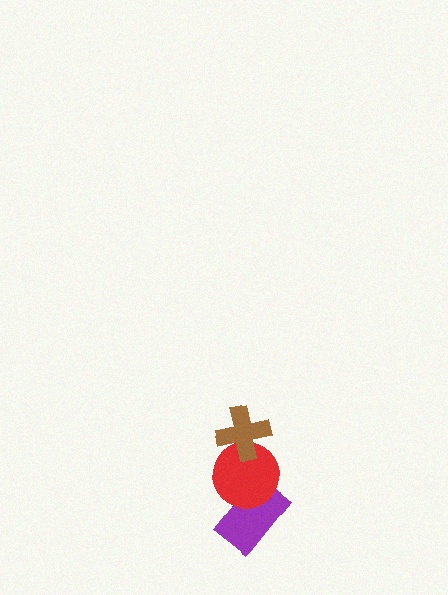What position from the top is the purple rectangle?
The purple rectangle is 3rd from the top.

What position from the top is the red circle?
The red circle is 2nd from the top.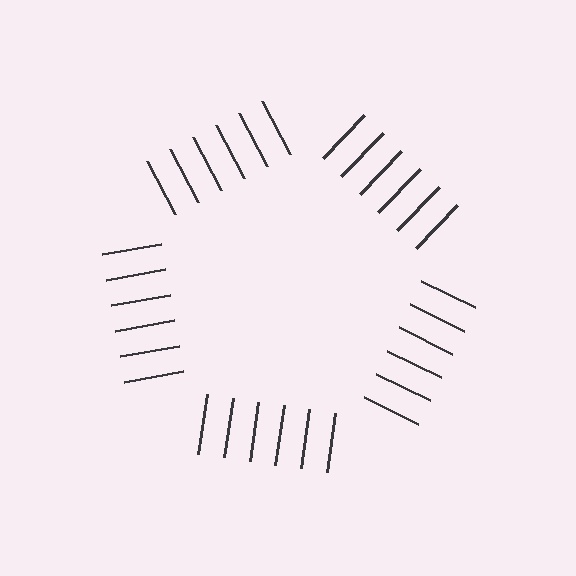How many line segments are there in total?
30 — 6 along each of the 5 edges.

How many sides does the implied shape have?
5 sides — the line-ends trace a pentagon.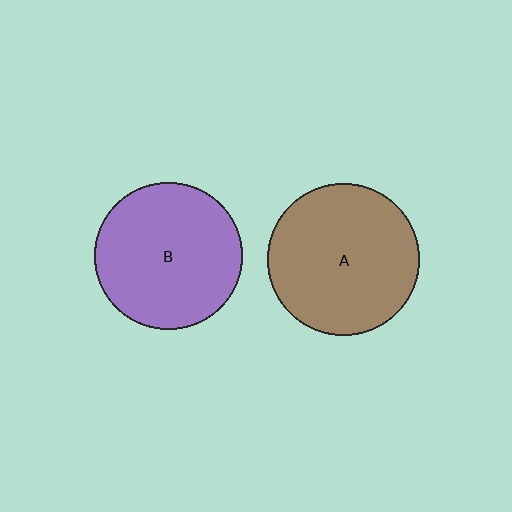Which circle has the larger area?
Circle A (brown).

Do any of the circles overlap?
No, none of the circles overlap.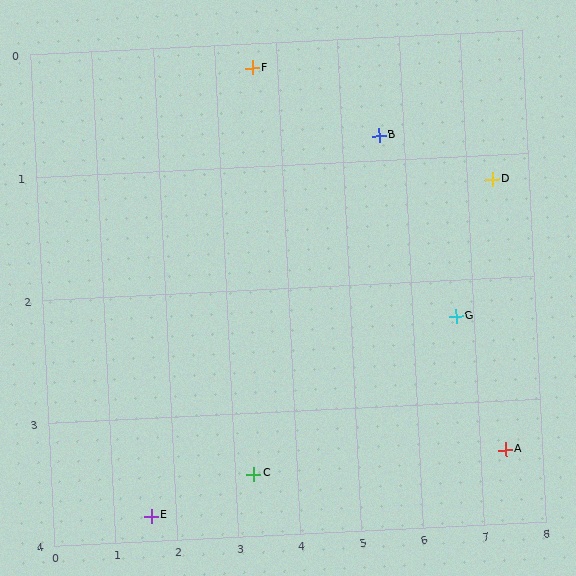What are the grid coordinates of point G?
Point G is at approximately (6.7, 2.3).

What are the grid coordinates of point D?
Point D is at approximately (7.4, 1.2).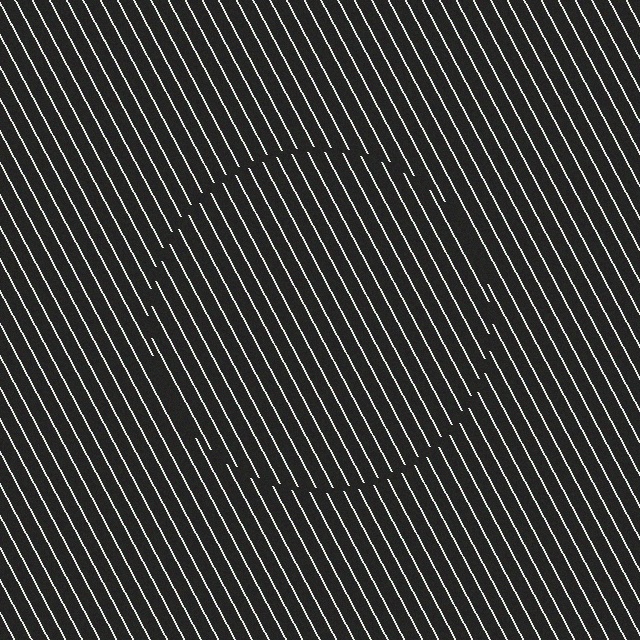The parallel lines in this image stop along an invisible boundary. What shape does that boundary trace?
An illusory circle. The interior of the shape contains the same grating, shifted by half a period — the contour is defined by the phase discontinuity where line-ends from the inner and outer gratings abut.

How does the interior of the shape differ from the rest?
The interior of the shape contains the same grating, shifted by half a period — the contour is defined by the phase discontinuity where line-ends from the inner and outer gratings abut.